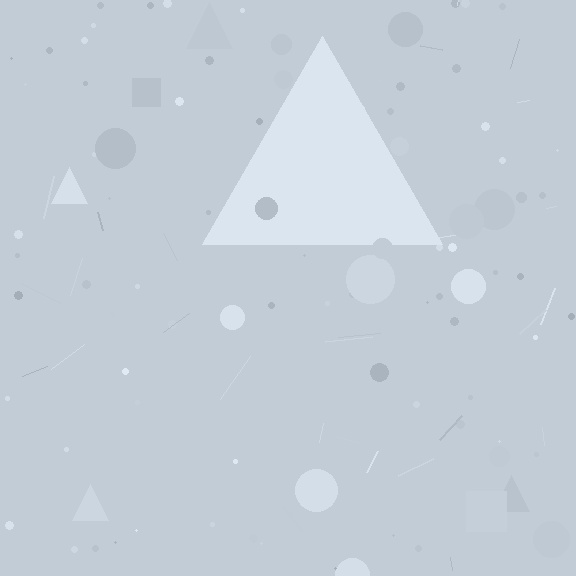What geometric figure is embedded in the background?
A triangle is embedded in the background.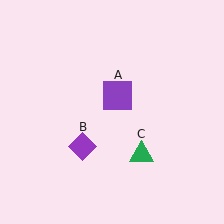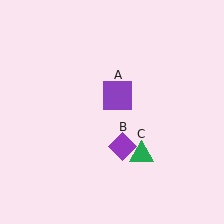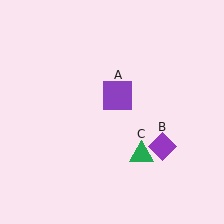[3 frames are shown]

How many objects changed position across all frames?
1 object changed position: purple diamond (object B).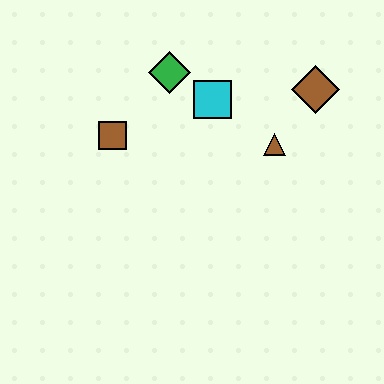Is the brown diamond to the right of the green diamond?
Yes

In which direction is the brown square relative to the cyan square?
The brown square is to the left of the cyan square.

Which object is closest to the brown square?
The green diamond is closest to the brown square.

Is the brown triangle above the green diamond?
No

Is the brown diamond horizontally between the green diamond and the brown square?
No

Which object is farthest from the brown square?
The brown diamond is farthest from the brown square.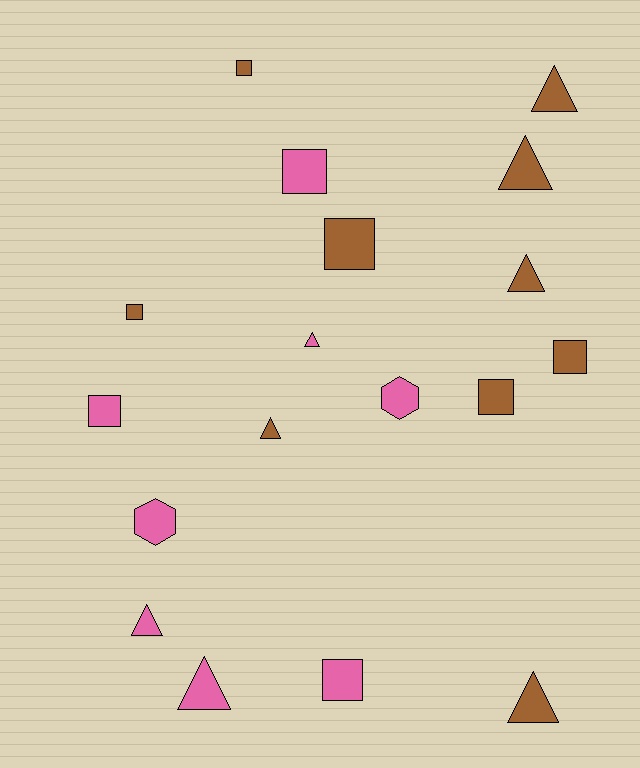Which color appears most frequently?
Brown, with 10 objects.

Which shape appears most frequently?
Square, with 8 objects.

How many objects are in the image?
There are 18 objects.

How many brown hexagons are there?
There are no brown hexagons.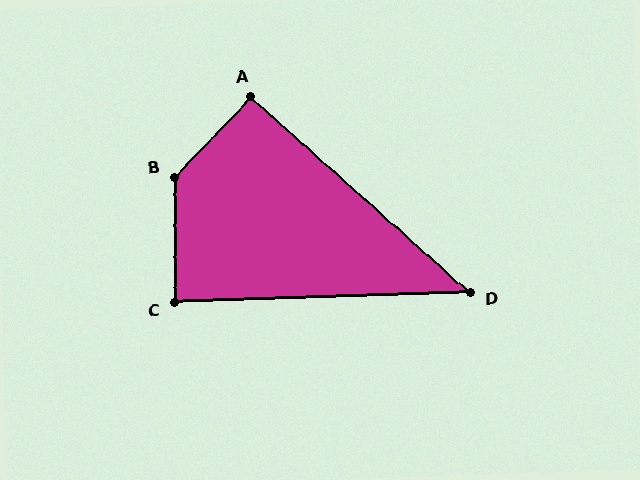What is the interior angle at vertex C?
Approximately 88 degrees (approximately right).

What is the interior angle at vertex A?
Approximately 92 degrees (approximately right).